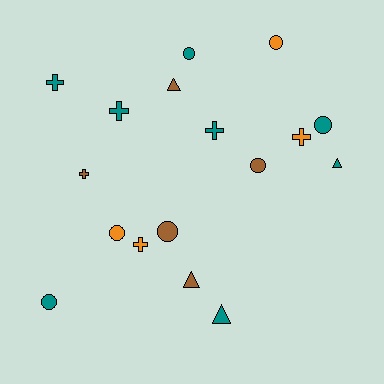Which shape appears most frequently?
Circle, with 7 objects.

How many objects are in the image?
There are 17 objects.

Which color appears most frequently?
Teal, with 8 objects.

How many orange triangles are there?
There are no orange triangles.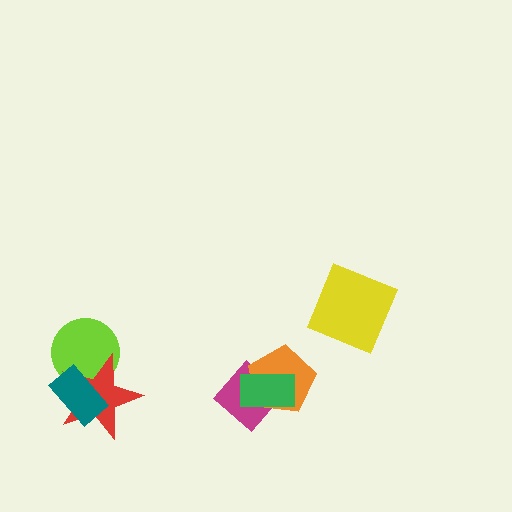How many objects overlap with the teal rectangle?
2 objects overlap with the teal rectangle.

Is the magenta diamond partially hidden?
Yes, it is partially covered by another shape.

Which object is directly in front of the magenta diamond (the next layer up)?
The orange pentagon is directly in front of the magenta diamond.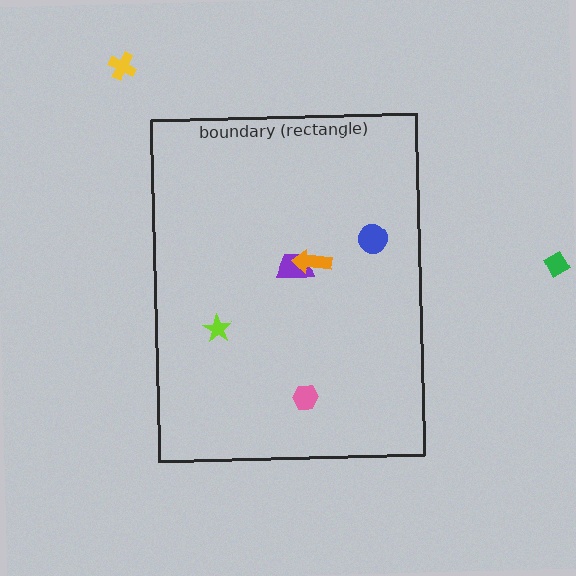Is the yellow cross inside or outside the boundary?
Outside.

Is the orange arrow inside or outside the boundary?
Inside.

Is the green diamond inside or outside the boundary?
Outside.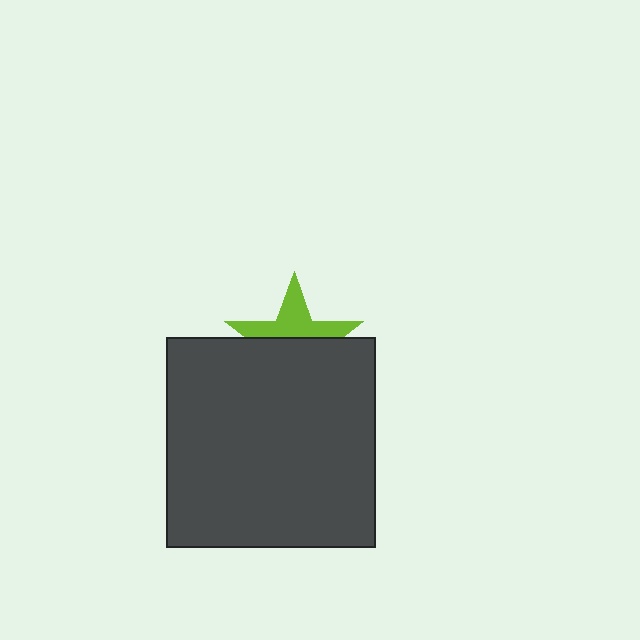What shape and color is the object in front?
The object in front is a dark gray square.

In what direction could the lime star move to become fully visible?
The lime star could move up. That would shift it out from behind the dark gray square entirely.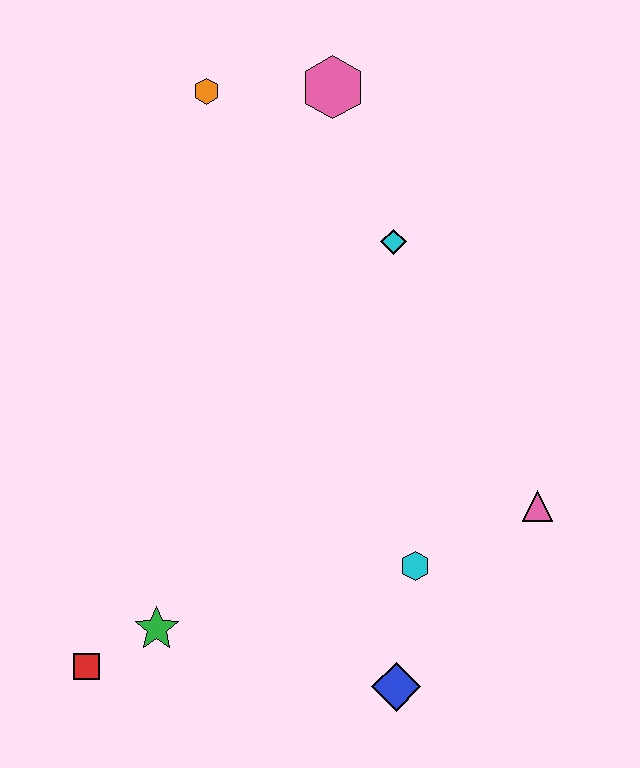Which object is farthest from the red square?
The pink hexagon is farthest from the red square.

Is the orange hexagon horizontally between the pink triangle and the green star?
Yes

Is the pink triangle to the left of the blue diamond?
No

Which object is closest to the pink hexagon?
The orange hexagon is closest to the pink hexagon.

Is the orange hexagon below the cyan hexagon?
No